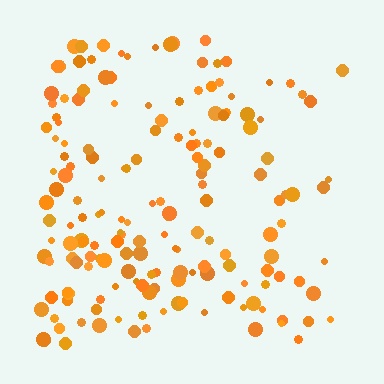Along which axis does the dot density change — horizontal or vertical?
Horizontal.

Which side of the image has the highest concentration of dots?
The left.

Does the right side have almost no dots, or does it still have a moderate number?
Still a moderate number, just noticeably fewer than the left.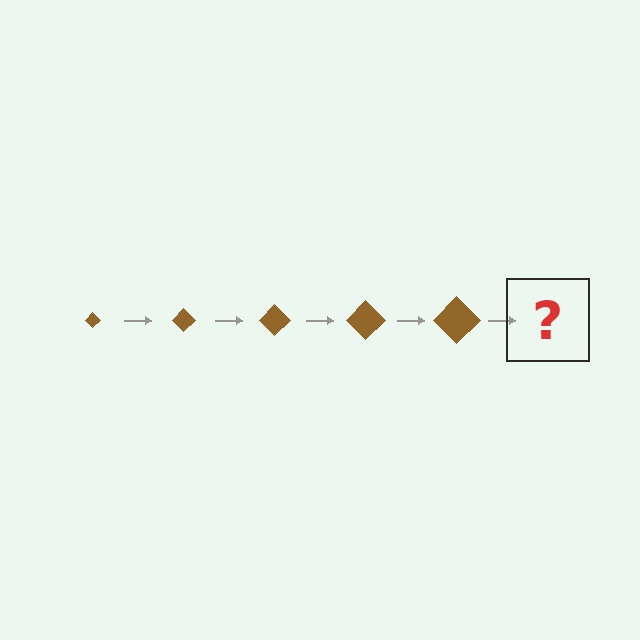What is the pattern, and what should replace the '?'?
The pattern is that the diamond gets progressively larger each step. The '?' should be a brown diamond, larger than the previous one.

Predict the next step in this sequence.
The next step is a brown diamond, larger than the previous one.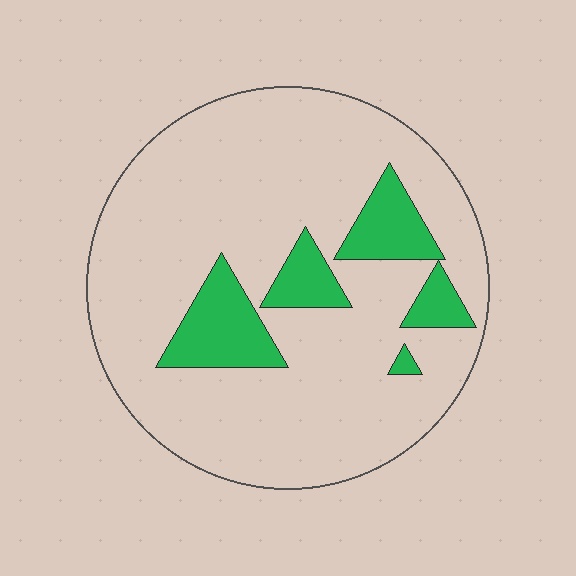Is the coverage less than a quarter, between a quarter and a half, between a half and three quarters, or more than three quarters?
Less than a quarter.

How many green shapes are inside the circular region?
5.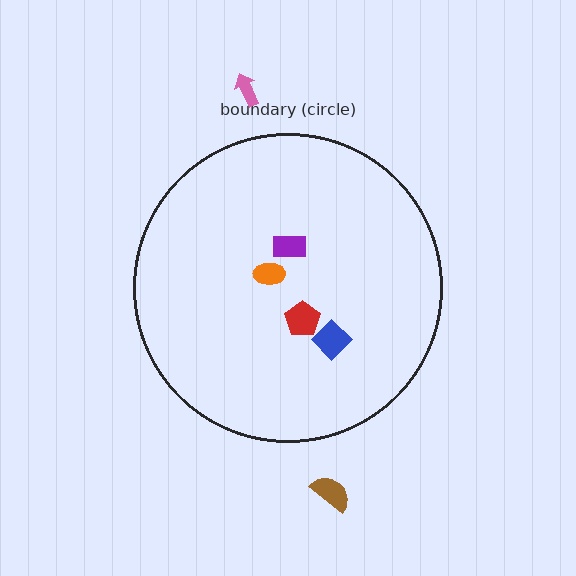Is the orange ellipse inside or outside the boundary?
Inside.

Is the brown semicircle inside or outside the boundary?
Outside.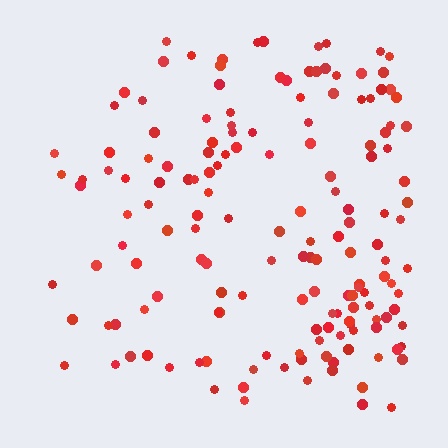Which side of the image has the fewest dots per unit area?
The left.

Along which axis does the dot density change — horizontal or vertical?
Horizontal.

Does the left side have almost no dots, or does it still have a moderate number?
Still a moderate number, just noticeably fewer than the right.